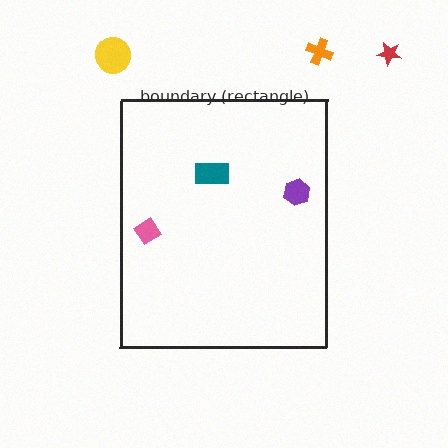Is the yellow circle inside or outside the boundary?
Outside.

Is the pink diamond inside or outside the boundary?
Inside.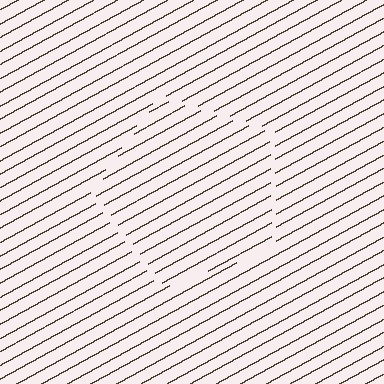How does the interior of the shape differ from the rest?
The interior of the shape contains the same grating, shifted by half a period — the contour is defined by the phase discontinuity where line-ends from the inner and outer gratings abut.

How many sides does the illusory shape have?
5 sides — the line-ends trace a pentagon.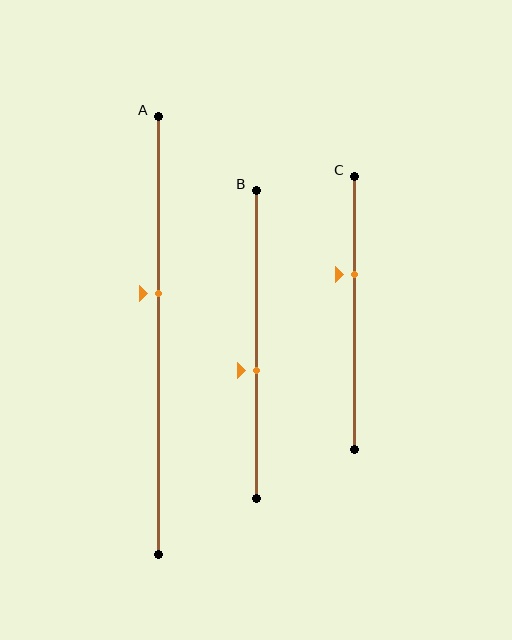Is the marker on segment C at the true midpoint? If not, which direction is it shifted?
No, the marker on segment C is shifted upward by about 14% of the segment length.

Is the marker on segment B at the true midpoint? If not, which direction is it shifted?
No, the marker on segment B is shifted downward by about 9% of the segment length.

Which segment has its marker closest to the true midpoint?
Segment B has its marker closest to the true midpoint.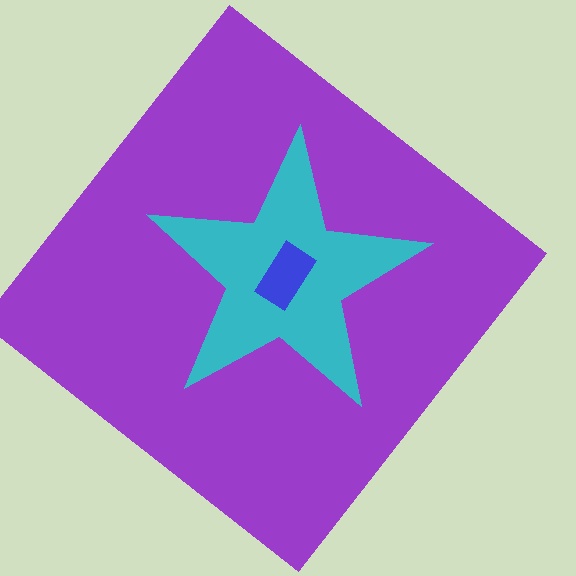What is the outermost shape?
The purple diamond.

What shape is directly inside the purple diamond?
The cyan star.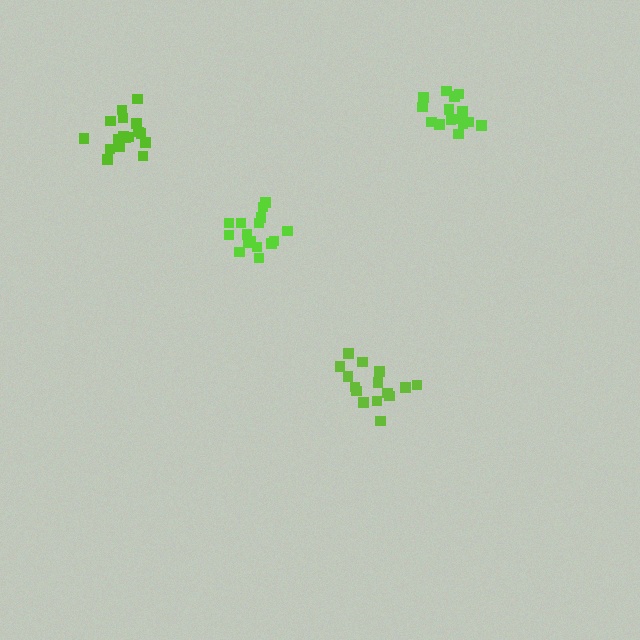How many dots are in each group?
Group 1: 16 dots, Group 2: 16 dots, Group 3: 15 dots, Group 4: 17 dots (64 total).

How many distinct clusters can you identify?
There are 4 distinct clusters.